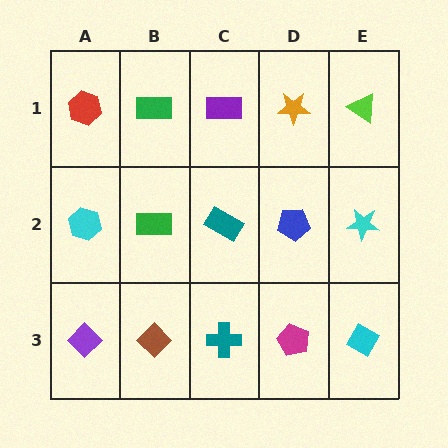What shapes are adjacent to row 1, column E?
A cyan star (row 2, column E), an orange star (row 1, column D).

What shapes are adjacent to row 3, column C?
A teal rectangle (row 2, column C), a brown diamond (row 3, column B), a magenta pentagon (row 3, column D).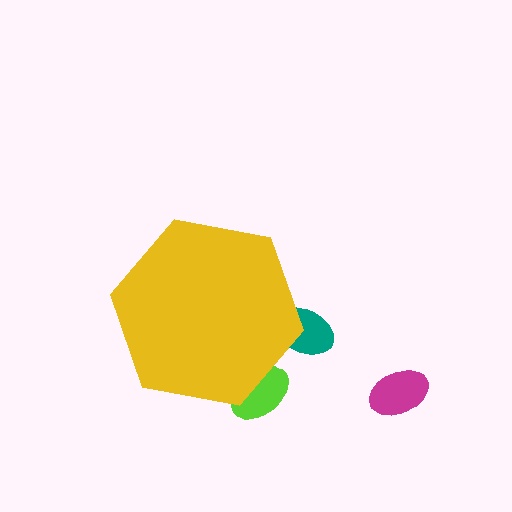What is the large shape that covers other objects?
A yellow hexagon.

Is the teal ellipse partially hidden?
Yes, the teal ellipse is partially hidden behind the yellow hexagon.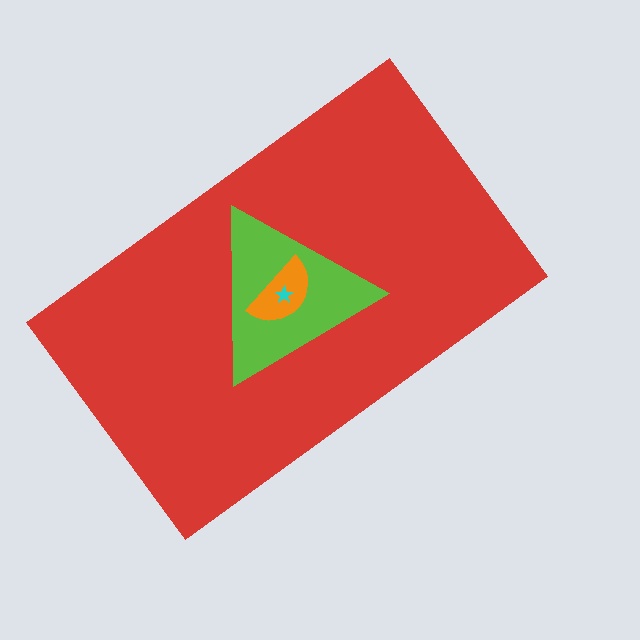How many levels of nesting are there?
4.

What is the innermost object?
The cyan star.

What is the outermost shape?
The red rectangle.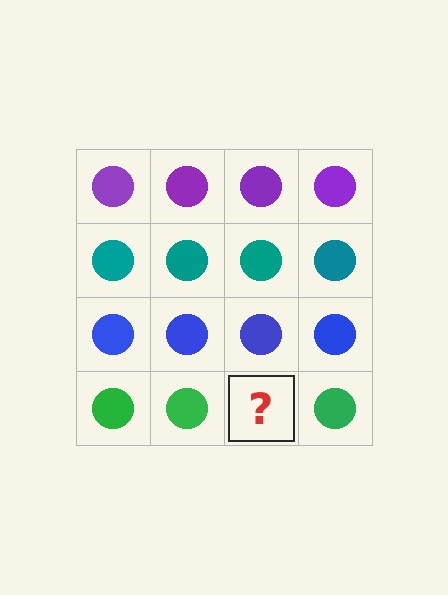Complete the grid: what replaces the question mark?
The question mark should be replaced with a green circle.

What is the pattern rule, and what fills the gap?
The rule is that each row has a consistent color. The gap should be filled with a green circle.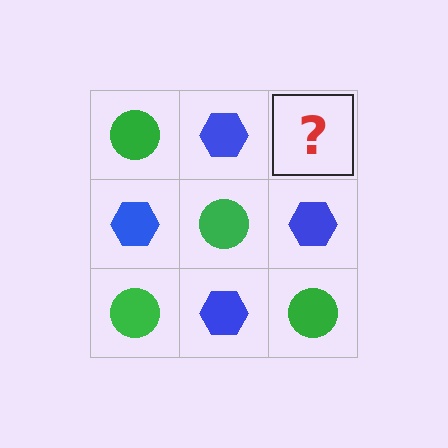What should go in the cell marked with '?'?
The missing cell should contain a green circle.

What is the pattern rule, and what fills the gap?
The rule is that it alternates green circle and blue hexagon in a checkerboard pattern. The gap should be filled with a green circle.